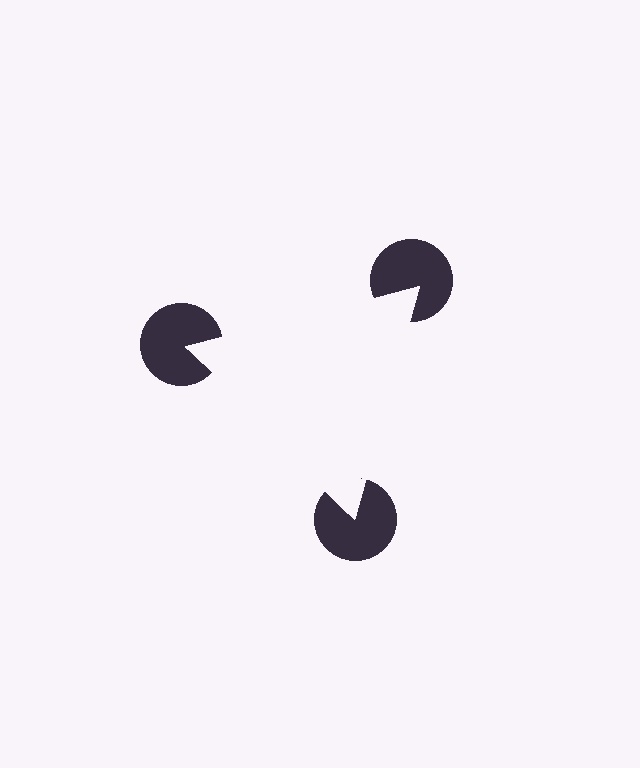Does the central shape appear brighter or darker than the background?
It typically appears slightly brighter than the background, even though no actual brightness change is drawn.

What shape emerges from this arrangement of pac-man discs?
An illusory triangle — its edges are inferred from the aligned wedge cuts in the pac-man discs, not physically drawn.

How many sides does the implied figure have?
3 sides.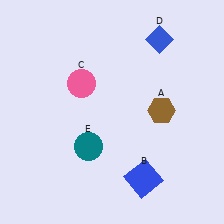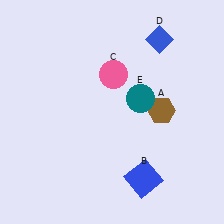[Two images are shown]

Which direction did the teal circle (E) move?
The teal circle (E) moved right.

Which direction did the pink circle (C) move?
The pink circle (C) moved right.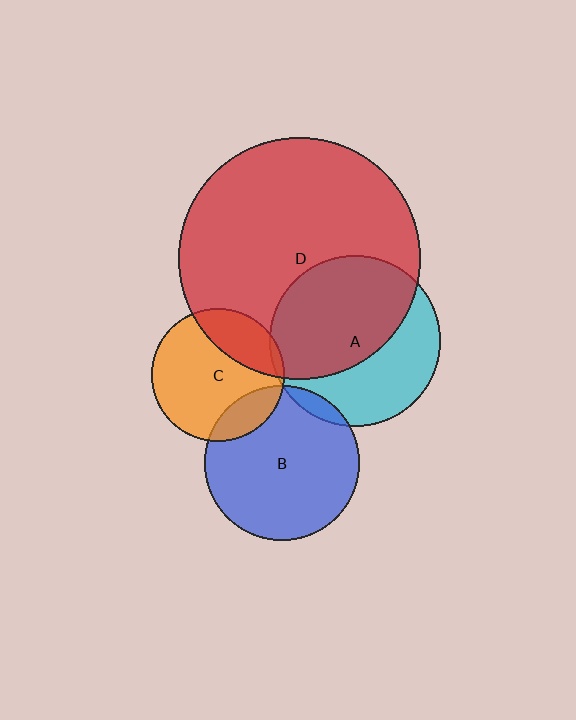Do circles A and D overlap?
Yes.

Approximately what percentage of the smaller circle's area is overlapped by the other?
Approximately 60%.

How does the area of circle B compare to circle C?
Approximately 1.4 times.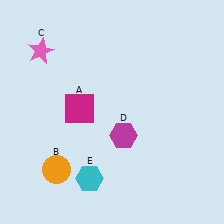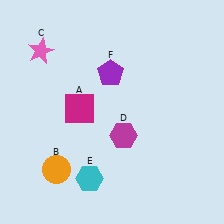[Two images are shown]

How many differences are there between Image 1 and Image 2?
There is 1 difference between the two images.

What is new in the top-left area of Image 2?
A purple pentagon (F) was added in the top-left area of Image 2.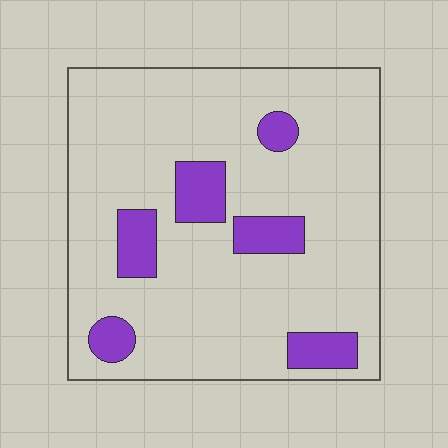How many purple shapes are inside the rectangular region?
6.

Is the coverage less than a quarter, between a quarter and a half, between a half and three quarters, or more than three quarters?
Less than a quarter.